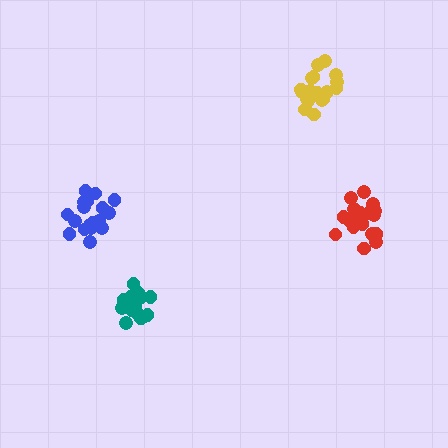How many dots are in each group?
Group 1: 18 dots, Group 2: 19 dots, Group 3: 18 dots, Group 4: 20 dots (75 total).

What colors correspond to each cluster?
The clusters are colored: yellow, red, teal, blue.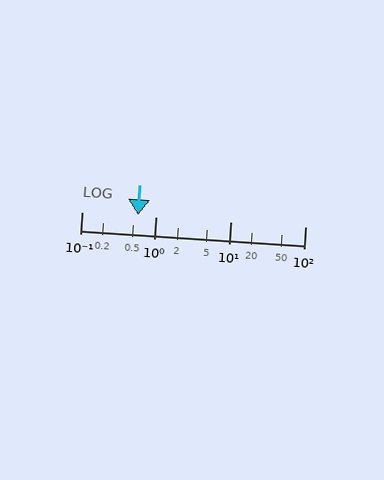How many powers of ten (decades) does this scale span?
The scale spans 3 decades, from 0.1 to 100.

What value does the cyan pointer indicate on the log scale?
The pointer indicates approximately 0.57.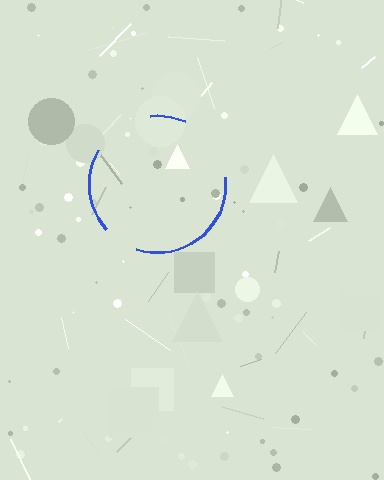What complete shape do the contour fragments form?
The contour fragments form a circle.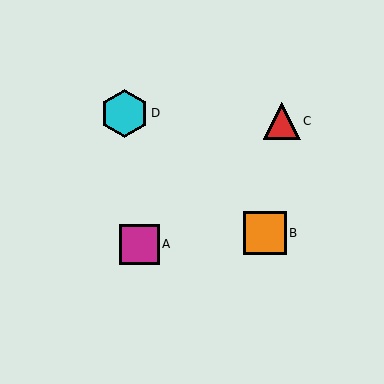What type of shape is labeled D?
Shape D is a cyan hexagon.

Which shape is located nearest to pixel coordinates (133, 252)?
The magenta square (labeled A) at (139, 244) is nearest to that location.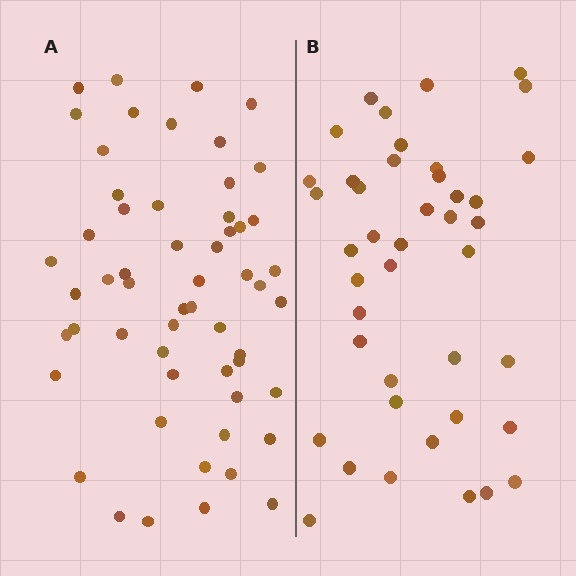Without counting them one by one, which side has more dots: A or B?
Region A (the left region) has more dots.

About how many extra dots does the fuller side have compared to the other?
Region A has approximately 15 more dots than region B.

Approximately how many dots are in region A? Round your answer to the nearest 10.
About 60 dots. (The exact count is 56, which rounds to 60.)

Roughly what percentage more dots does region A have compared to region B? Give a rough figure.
About 35% more.